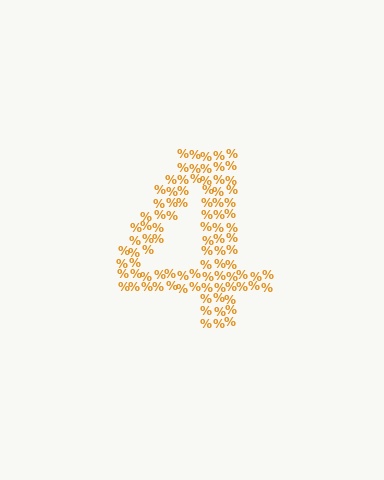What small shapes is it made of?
It is made of small percent signs.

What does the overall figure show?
The overall figure shows the digit 4.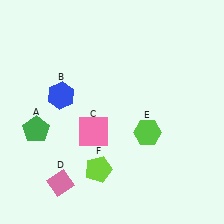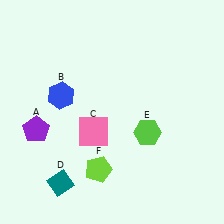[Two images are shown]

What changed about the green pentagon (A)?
In Image 1, A is green. In Image 2, it changed to purple.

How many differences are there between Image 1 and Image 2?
There are 2 differences between the two images.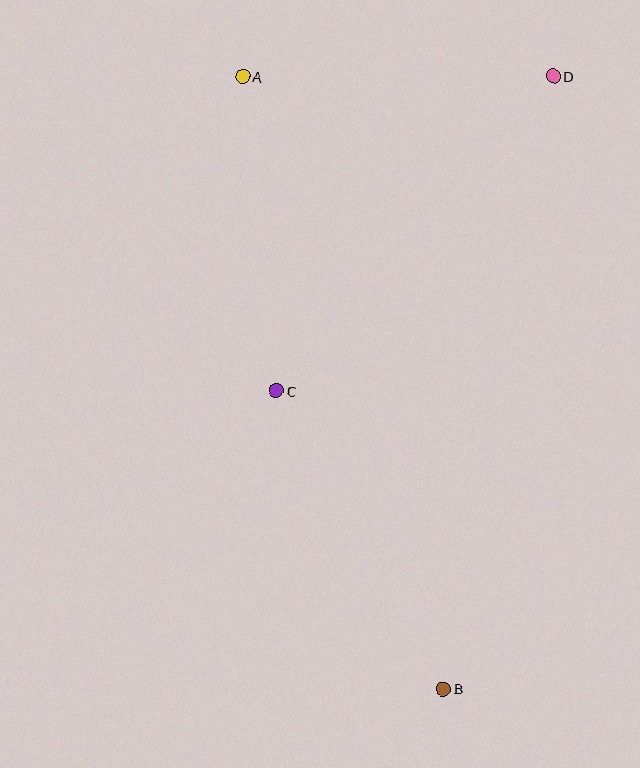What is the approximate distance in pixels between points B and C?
The distance between B and C is approximately 342 pixels.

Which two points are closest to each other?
Points A and D are closest to each other.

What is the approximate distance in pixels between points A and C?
The distance between A and C is approximately 316 pixels.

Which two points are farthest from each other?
Points A and B are farthest from each other.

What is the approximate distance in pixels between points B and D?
The distance between B and D is approximately 622 pixels.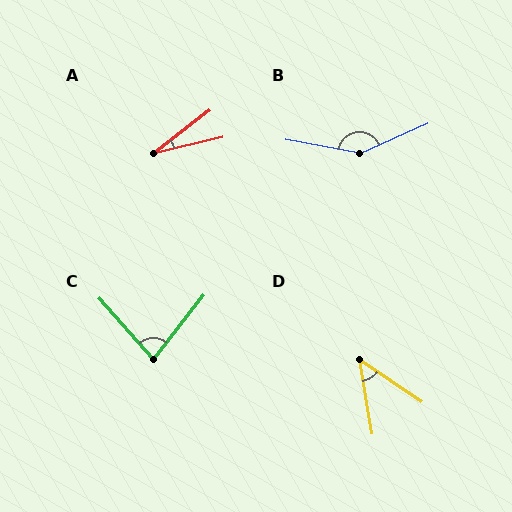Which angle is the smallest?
A, at approximately 24 degrees.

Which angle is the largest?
B, at approximately 146 degrees.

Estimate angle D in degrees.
Approximately 46 degrees.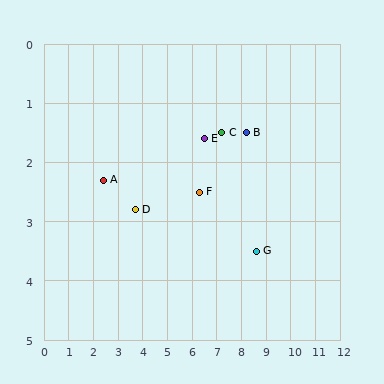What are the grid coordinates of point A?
Point A is at approximately (2.4, 2.3).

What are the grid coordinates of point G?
Point G is at approximately (8.6, 3.5).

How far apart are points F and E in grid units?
Points F and E are about 0.9 grid units apart.